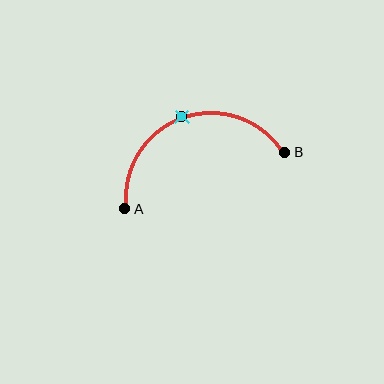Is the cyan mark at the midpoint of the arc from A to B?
Yes. The cyan mark lies on the arc at equal arc-length from both A and B — it is the arc midpoint.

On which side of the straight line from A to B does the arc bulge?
The arc bulges above the straight line connecting A and B.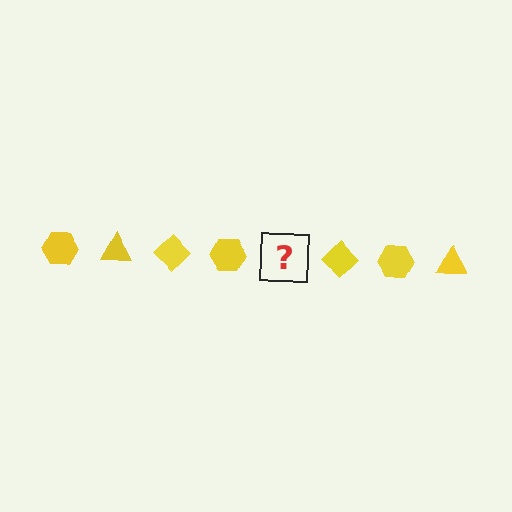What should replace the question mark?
The question mark should be replaced with a yellow triangle.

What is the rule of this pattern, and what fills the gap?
The rule is that the pattern cycles through hexagon, triangle, diamond shapes in yellow. The gap should be filled with a yellow triangle.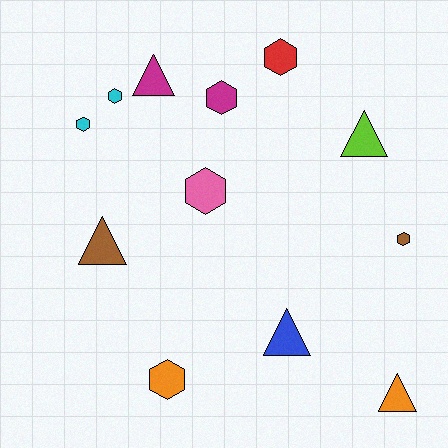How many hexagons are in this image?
There are 7 hexagons.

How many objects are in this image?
There are 12 objects.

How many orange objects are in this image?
There are 2 orange objects.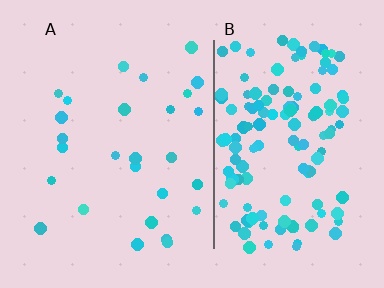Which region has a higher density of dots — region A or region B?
B (the right).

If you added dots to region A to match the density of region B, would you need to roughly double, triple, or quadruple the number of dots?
Approximately quadruple.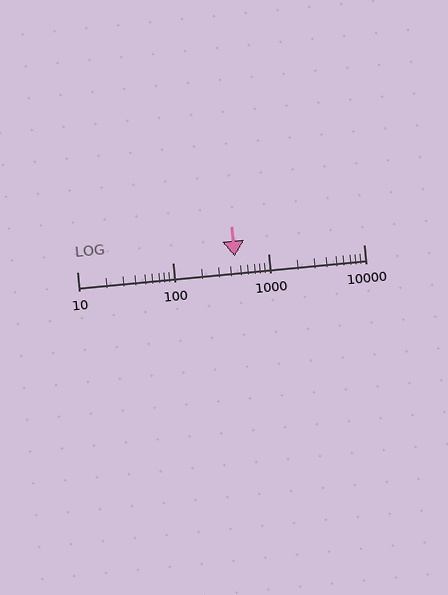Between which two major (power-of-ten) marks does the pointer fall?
The pointer is between 100 and 1000.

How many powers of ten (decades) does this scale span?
The scale spans 3 decades, from 10 to 10000.